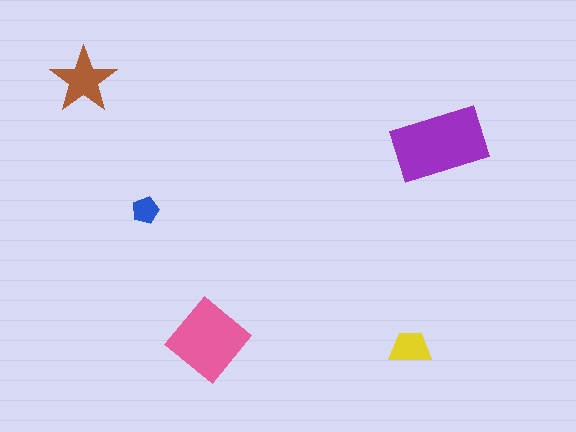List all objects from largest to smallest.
The purple rectangle, the pink diamond, the brown star, the yellow trapezoid, the blue pentagon.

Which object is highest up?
The brown star is topmost.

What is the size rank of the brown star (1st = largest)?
3rd.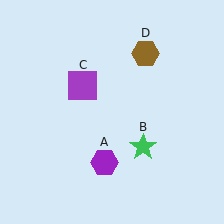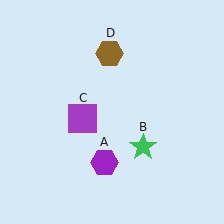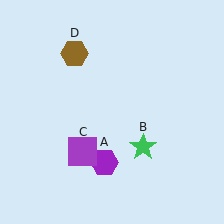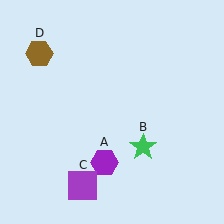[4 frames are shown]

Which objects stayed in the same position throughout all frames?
Purple hexagon (object A) and green star (object B) remained stationary.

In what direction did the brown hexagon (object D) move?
The brown hexagon (object D) moved left.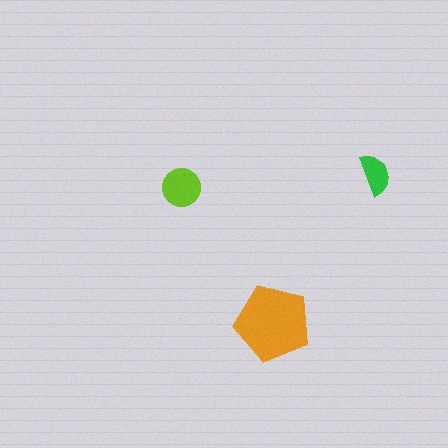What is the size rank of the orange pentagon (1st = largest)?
1st.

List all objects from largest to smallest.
The orange pentagon, the lime circle, the green semicircle.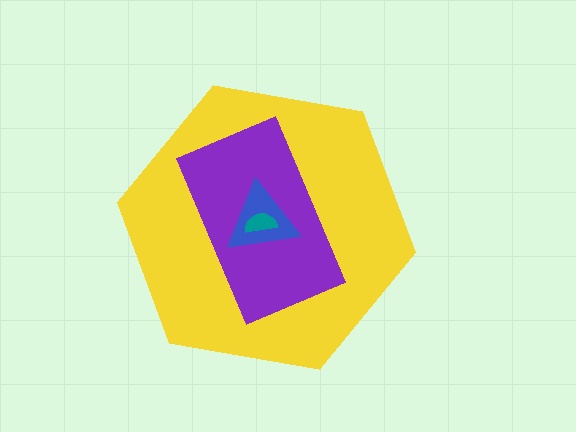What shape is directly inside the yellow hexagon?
The purple rectangle.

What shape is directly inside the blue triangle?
The teal semicircle.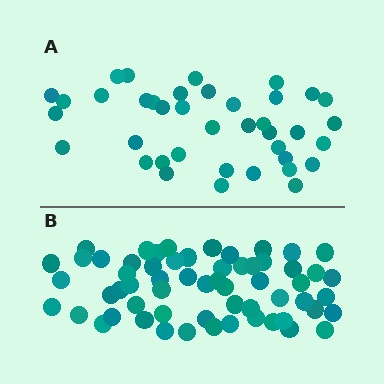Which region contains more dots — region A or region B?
Region B (the bottom region) has more dots.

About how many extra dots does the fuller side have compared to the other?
Region B has approximately 20 more dots than region A.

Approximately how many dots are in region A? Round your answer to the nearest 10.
About 40 dots. (The exact count is 39, which rounds to 40.)